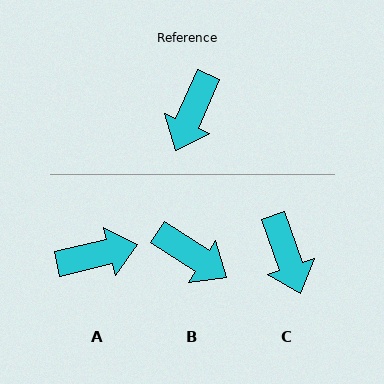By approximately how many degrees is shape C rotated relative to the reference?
Approximately 43 degrees counter-clockwise.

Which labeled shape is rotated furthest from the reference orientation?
A, about 127 degrees away.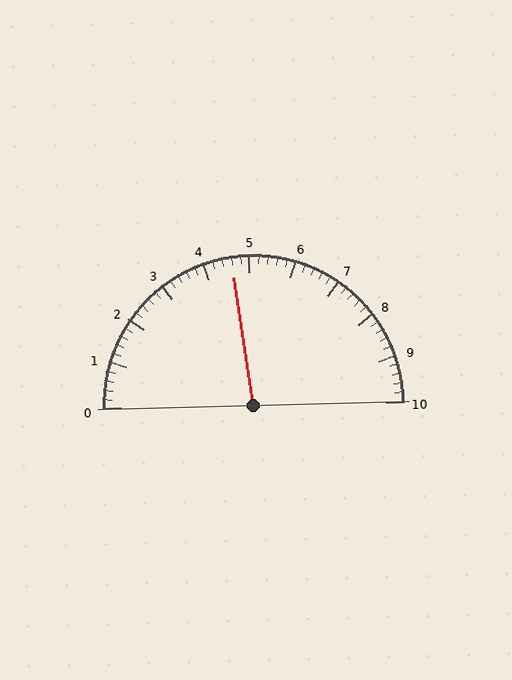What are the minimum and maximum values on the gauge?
The gauge ranges from 0 to 10.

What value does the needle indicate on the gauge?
The needle indicates approximately 4.6.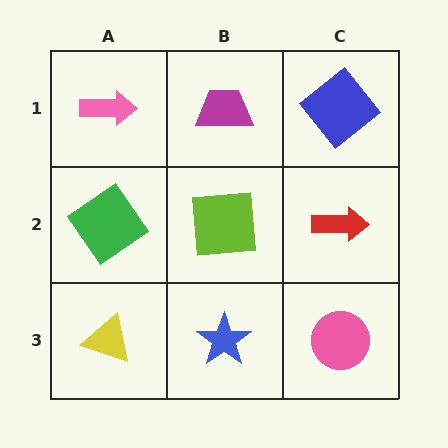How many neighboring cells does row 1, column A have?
2.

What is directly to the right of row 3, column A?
A blue star.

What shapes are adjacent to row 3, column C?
A red arrow (row 2, column C), a blue star (row 3, column B).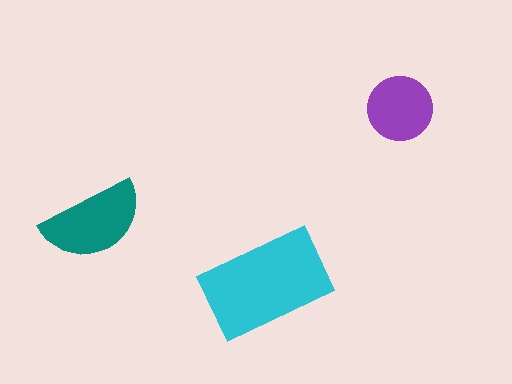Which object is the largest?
The cyan rectangle.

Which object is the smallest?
The purple circle.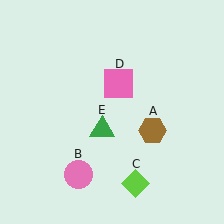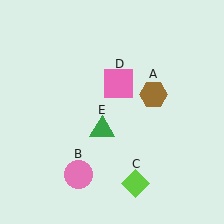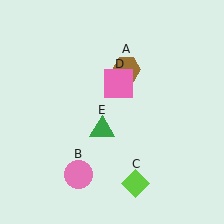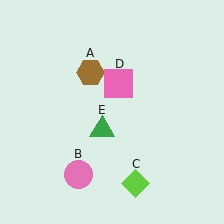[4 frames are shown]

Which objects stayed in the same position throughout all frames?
Pink circle (object B) and lime diamond (object C) and pink square (object D) and green triangle (object E) remained stationary.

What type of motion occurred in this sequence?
The brown hexagon (object A) rotated counterclockwise around the center of the scene.